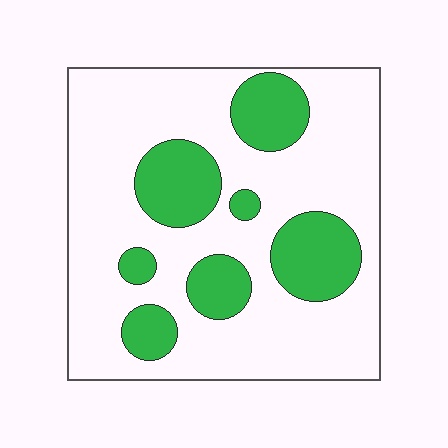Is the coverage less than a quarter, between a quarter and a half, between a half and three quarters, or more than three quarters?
Between a quarter and a half.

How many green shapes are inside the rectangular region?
7.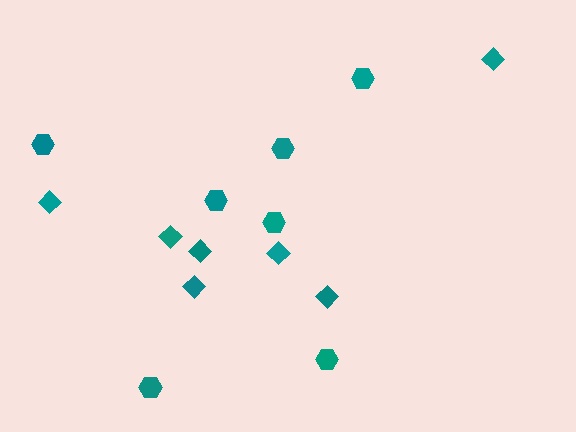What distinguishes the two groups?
There are 2 groups: one group of hexagons (7) and one group of diamonds (7).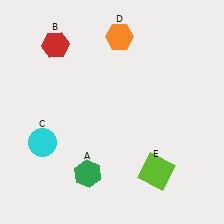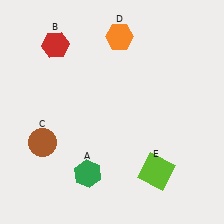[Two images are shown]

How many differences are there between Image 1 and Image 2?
There is 1 difference between the two images.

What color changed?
The circle (C) changed from cyan in Image 1 to brown in Image 2.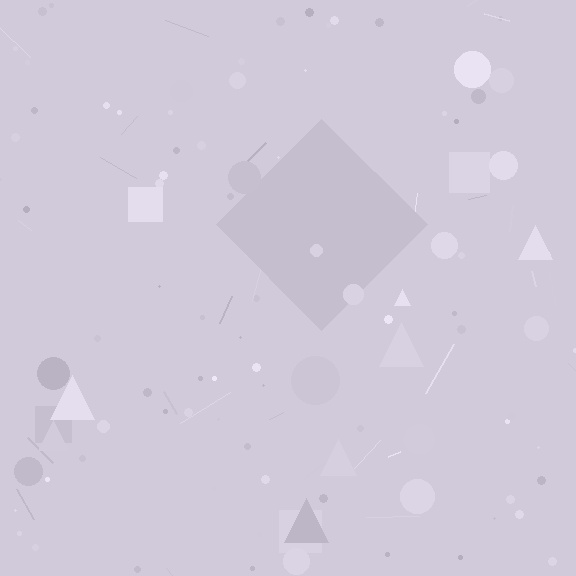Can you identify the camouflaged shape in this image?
The camouflaged shape is a diamond.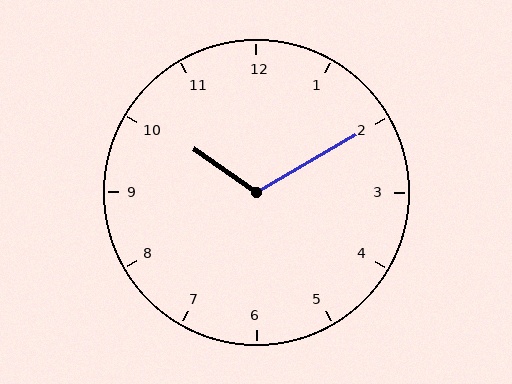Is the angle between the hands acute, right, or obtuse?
It is obtuse.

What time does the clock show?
10:10.